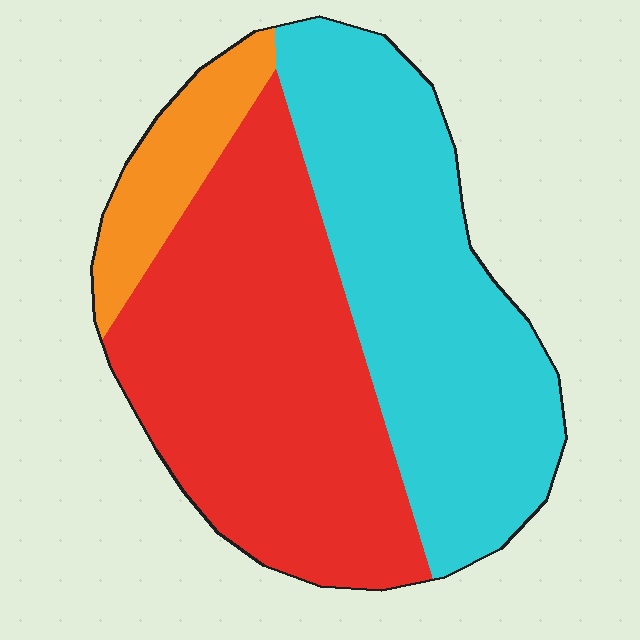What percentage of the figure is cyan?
Cyan covers 42% of the figure.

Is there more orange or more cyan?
Cyan.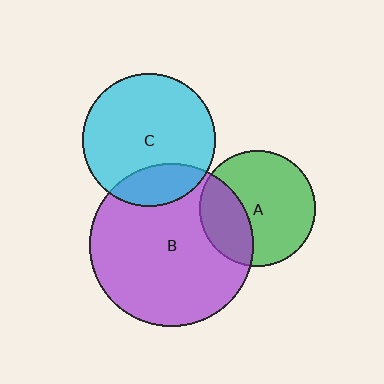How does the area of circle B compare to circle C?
Approximately 1.5 times.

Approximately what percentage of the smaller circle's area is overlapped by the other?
Approximately 30%.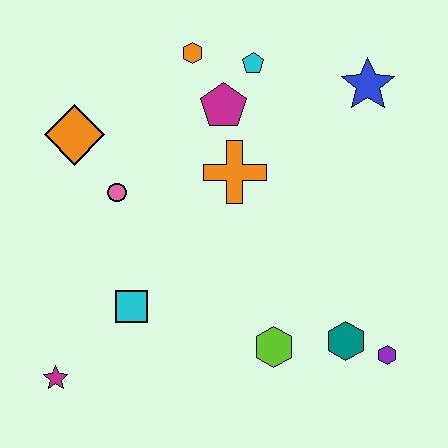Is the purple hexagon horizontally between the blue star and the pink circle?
No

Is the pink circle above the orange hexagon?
No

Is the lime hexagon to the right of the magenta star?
Yes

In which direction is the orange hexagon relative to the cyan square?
The orange hexagon is above the cyan square.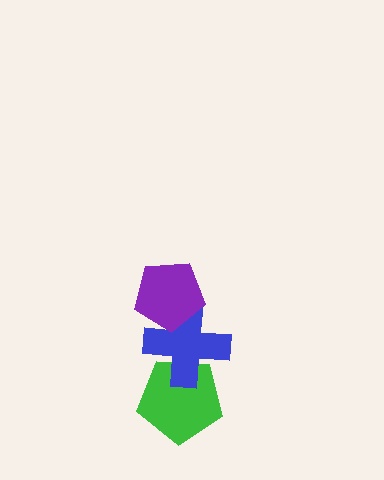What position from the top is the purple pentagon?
The purple pentagon is 1st from the top.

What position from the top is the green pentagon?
The green pentagon is 3rd from the top.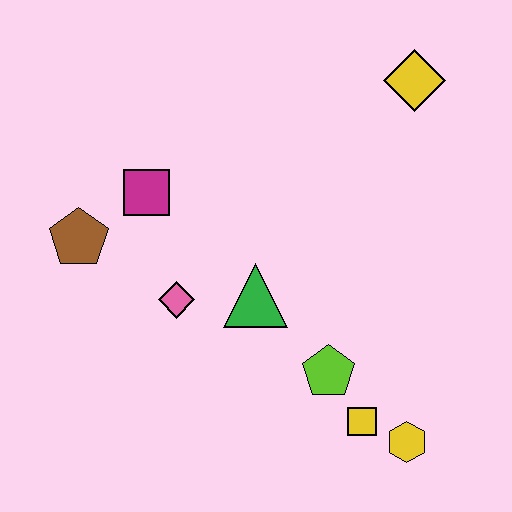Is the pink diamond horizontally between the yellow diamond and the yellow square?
No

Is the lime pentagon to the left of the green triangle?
No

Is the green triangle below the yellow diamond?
Yes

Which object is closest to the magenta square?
The brown pentagon is closest to the magenta square.